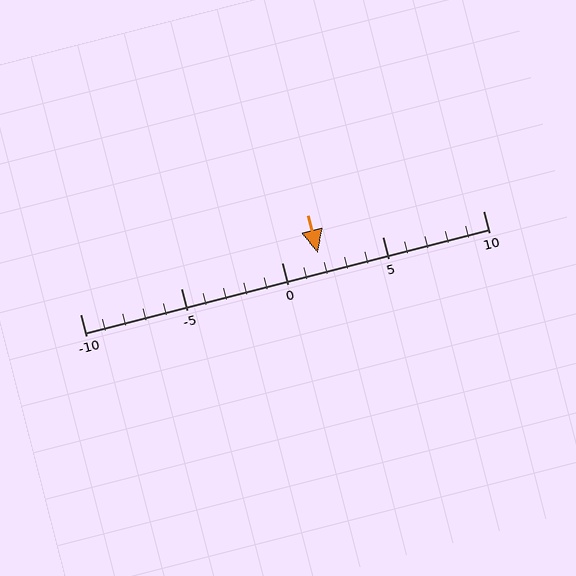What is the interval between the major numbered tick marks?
The major tick marks are spaced 5 units apart.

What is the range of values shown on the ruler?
The ruler shows values from -10 to 10.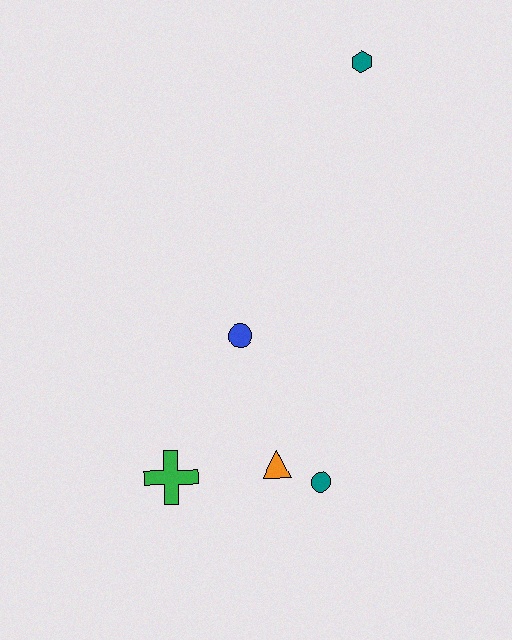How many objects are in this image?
There are 5 objects.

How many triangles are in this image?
There is 1 triangle.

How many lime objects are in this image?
There are no lime objects.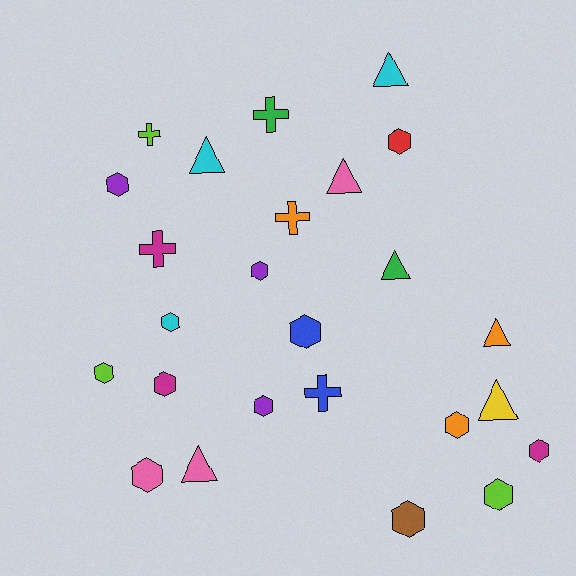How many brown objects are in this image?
There is 1 brown object.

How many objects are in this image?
There are 25 objects.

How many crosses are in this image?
There are 5 crosses.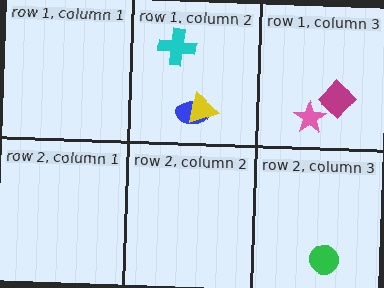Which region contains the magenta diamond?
The row 1, column 3 region.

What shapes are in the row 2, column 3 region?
The green circle.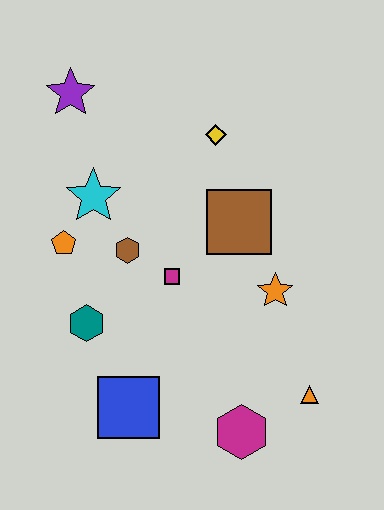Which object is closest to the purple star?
The cyan star is closest to the purple star.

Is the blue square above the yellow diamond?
No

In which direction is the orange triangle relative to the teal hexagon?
The orange triangle is to the right of the teal hexagon.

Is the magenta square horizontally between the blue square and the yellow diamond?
Yes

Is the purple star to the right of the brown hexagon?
No